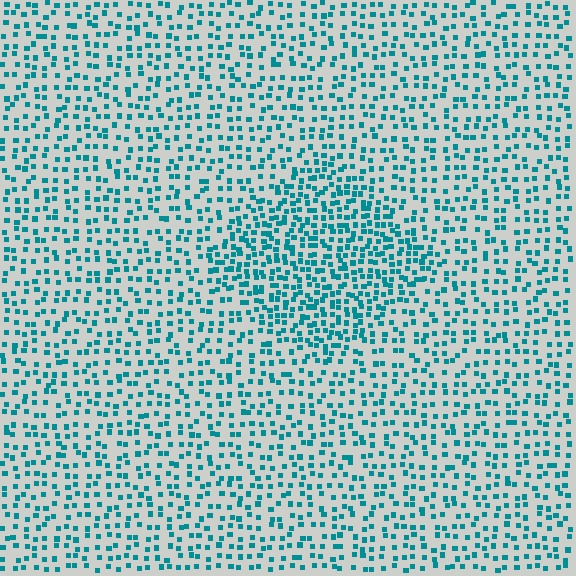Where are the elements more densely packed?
The elements are more densely packed inside the diamond boundary.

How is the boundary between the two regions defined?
The boundary is defined by a change in element density (approximately 1.8x ratio). All elements are the same color, size, and shape.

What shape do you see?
I see a diamond.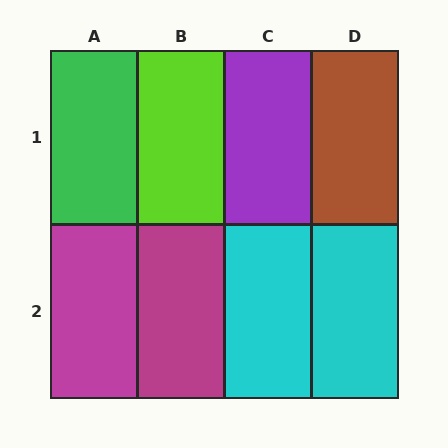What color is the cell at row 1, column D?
Brown.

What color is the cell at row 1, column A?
Green.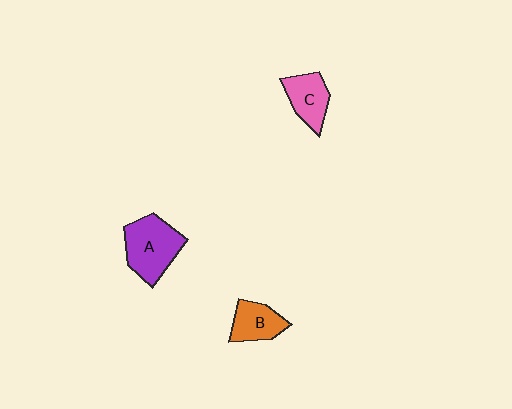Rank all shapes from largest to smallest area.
From largest to smallest: A (purple), C (pink), B (orange).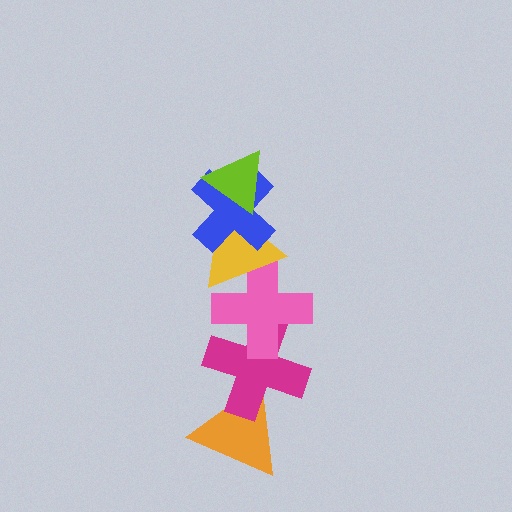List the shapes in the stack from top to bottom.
From top to bottom: the lime triangle, the blue cross, the yellow triangle, the pink cross, the magenta cross, the orange triangle.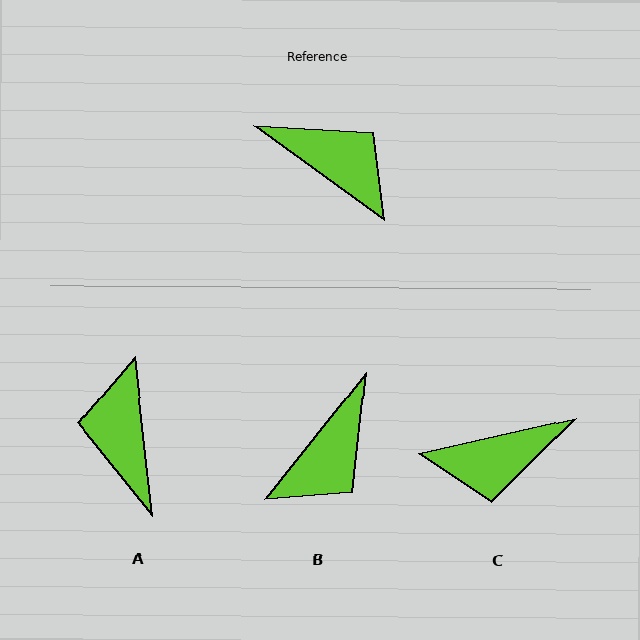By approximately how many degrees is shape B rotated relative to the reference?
Approximately 93 degrees clockwise.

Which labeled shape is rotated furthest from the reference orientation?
A, about 132 degrees away.